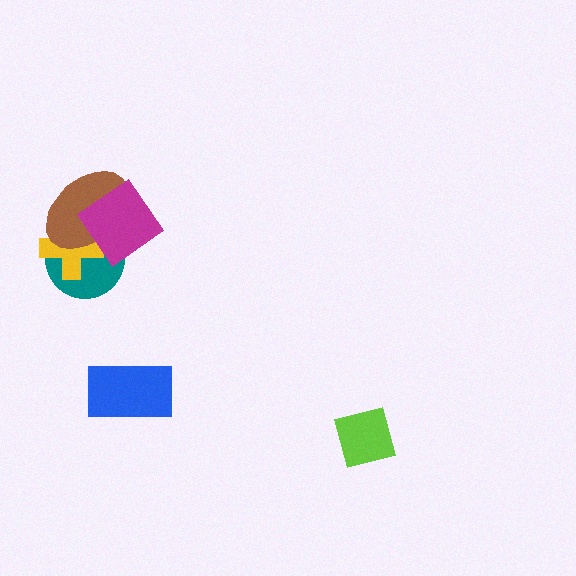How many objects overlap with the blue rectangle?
0 objects overlap with the blue rectangle.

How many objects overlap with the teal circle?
3 objects overlap with the teal circle.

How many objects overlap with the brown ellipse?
3 objects overlap with the brown ellipse.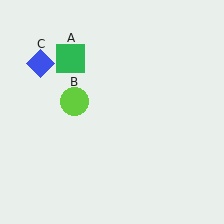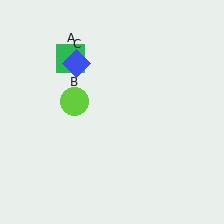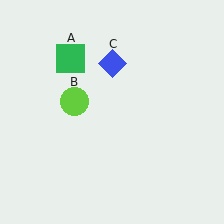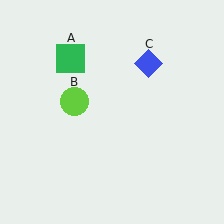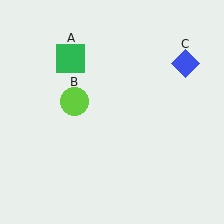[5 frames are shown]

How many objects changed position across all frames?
1 object changed position: blue diamond (object C).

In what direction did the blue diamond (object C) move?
The blue diamond (object C) moved right.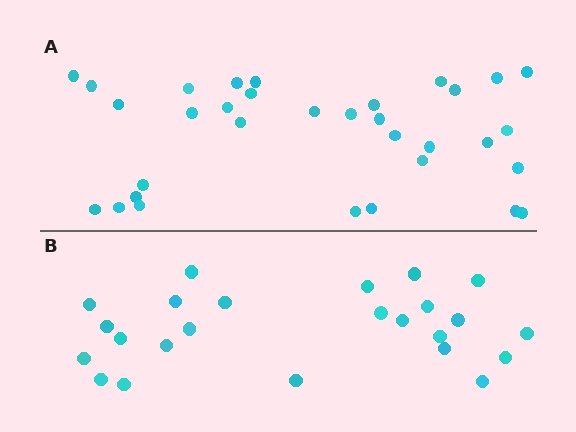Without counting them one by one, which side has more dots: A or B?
Region A (the top region) has more dots.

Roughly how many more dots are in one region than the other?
Region A has roughly 8 or so more dots than region B.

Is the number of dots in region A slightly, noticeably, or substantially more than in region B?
Region A has noticeably more, but not dramatically so. The ratio is roughly 1.4 to 1.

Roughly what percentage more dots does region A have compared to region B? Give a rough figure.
About 40% more.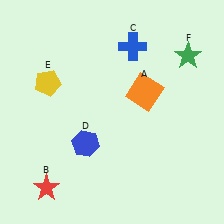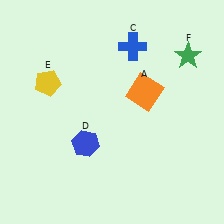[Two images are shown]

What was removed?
The red star (B) was removed in Image 2.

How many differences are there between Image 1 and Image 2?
There is 1 difference between the two images.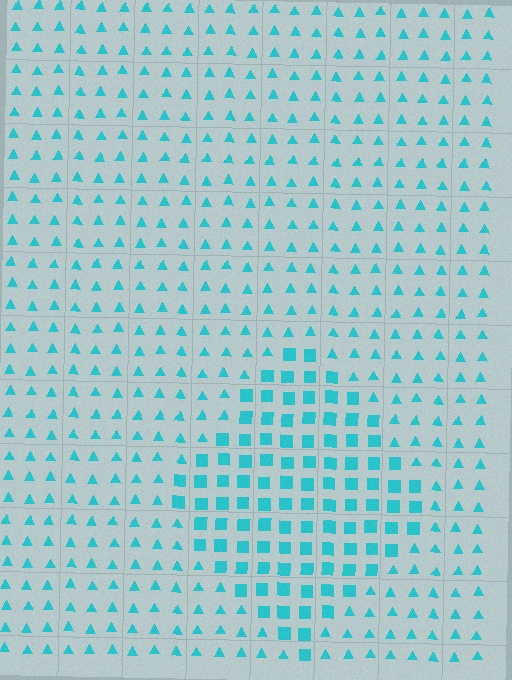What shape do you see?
I see a diamond.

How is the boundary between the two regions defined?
The boundary is defined by a change in element shape: squares inside vs. triangles outside. All elements share the same color and spacing.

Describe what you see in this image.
The image is filled with small cyan elements arranged in a uniform grid. A diamond-shaped region contains squares, while the surrounding area contains triangles. The boundary is defined purely by the change in element shape.